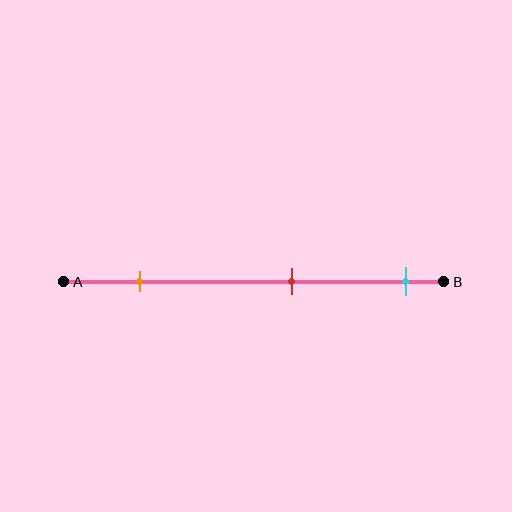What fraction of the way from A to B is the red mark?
The red mark is approximately 60% (0.6) of the way from A to B.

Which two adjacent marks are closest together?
The red and cyan marks are the closest adjacent pair.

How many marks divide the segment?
There are 3 marks dividing the segment.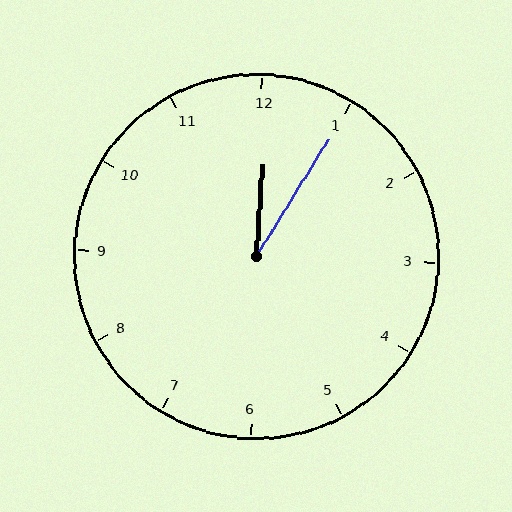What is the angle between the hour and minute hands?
Approximately 28 degrees.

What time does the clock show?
12:05.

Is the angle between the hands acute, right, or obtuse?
It is acute.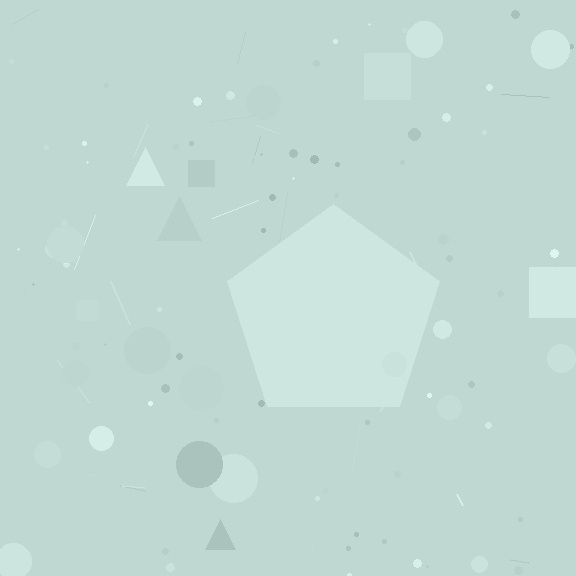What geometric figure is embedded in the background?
A pentagon is embedded in the background.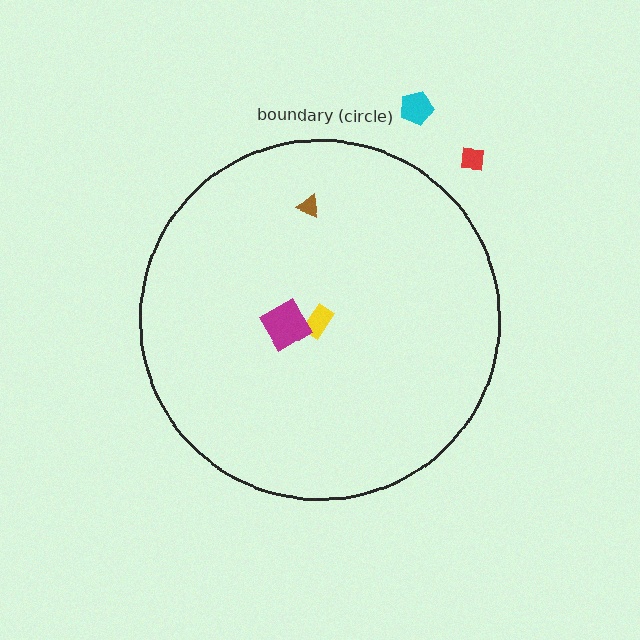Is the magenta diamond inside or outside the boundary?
Inside.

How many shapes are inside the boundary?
3 inside, 2 outside.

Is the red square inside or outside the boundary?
Outside.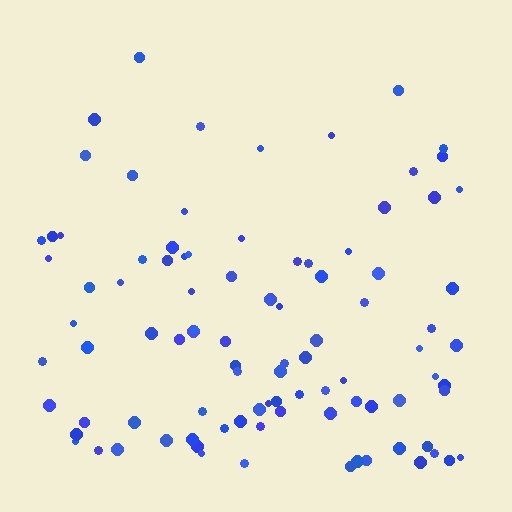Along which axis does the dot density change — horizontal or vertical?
Vertical.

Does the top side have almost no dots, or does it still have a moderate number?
Still a moderate number, just noticeably fewer than the bottom.